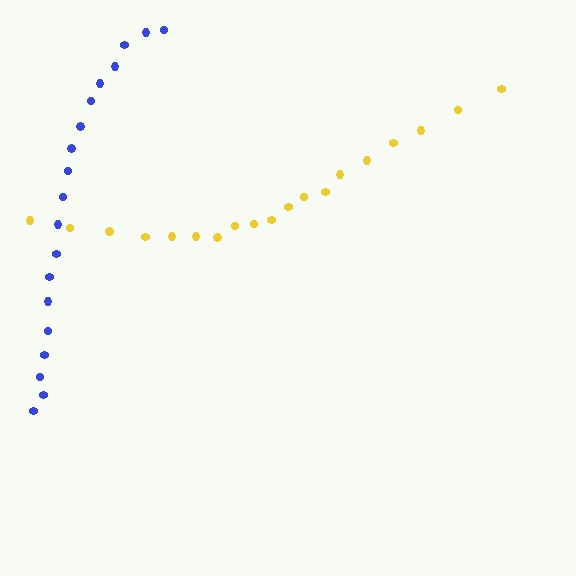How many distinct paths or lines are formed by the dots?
There are 2 distinct paths.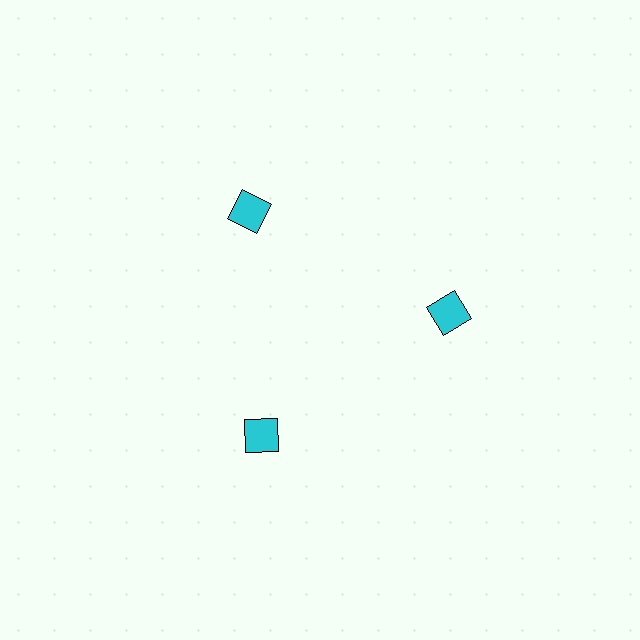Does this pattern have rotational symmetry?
Yes, this pattern has 3-fold rotational symmetry. It looks the same after rotating 120 degrees around the center.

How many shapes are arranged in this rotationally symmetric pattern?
There are 3 shapes, arranged in 3 groups of 1.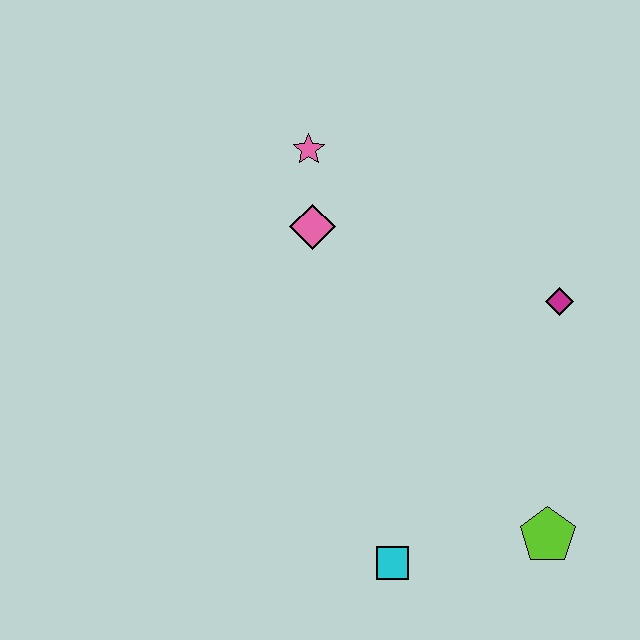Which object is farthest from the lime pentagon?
The pink star is farthest from the lime pentagon.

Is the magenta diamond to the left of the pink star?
No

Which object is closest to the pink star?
The pink diamond is closest to the pink star.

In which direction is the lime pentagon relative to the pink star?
The lime pentagon is below the pink star.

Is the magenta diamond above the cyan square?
Yes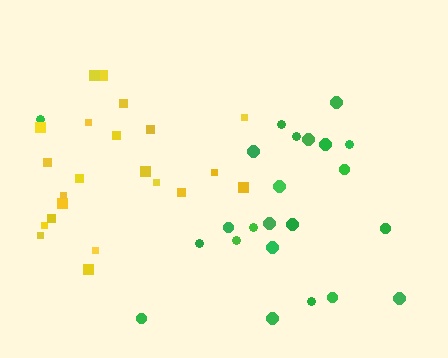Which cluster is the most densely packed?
Yellow.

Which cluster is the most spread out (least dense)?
Green.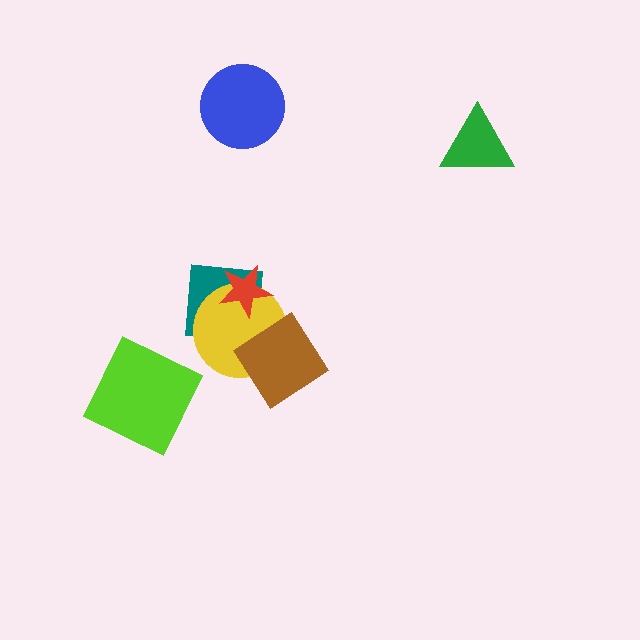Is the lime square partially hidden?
No, no other shape covers it.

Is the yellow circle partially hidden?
Yes, it is partially covered by another shape.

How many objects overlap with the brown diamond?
1 object overlaps with the brown diamond.